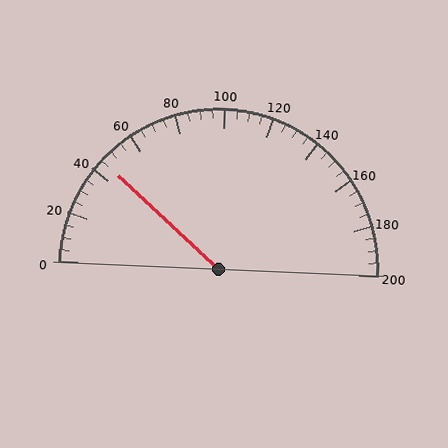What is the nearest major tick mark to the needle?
The nearest major tick mark is 40.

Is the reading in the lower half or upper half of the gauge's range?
The reading is in the lower half of the range (0 to 200).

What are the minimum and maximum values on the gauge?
The gauge ranges from 0 to 200.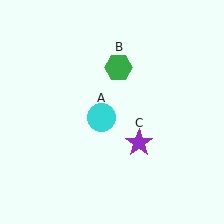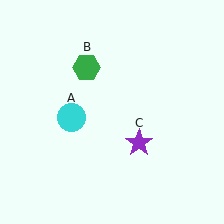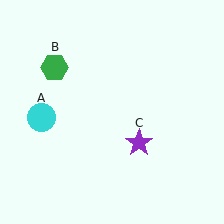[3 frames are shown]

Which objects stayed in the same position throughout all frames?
Purple star (object C) remained stationary.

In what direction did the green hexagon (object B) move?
The green hexagon (object B) moved left.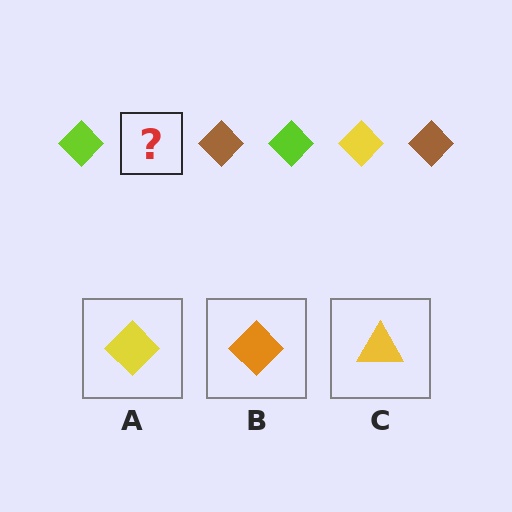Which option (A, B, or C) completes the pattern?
A.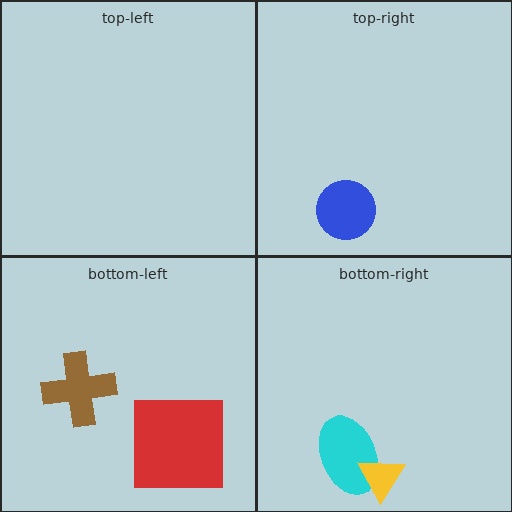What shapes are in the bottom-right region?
The cyan ellipse, the yellow triangle.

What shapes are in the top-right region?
The blue circle.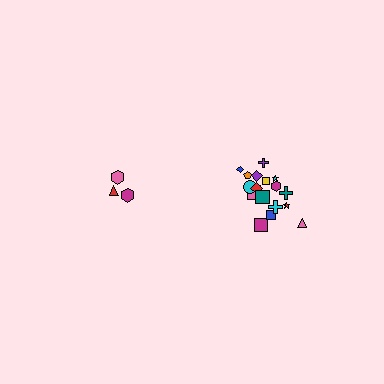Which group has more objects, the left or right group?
The right group.